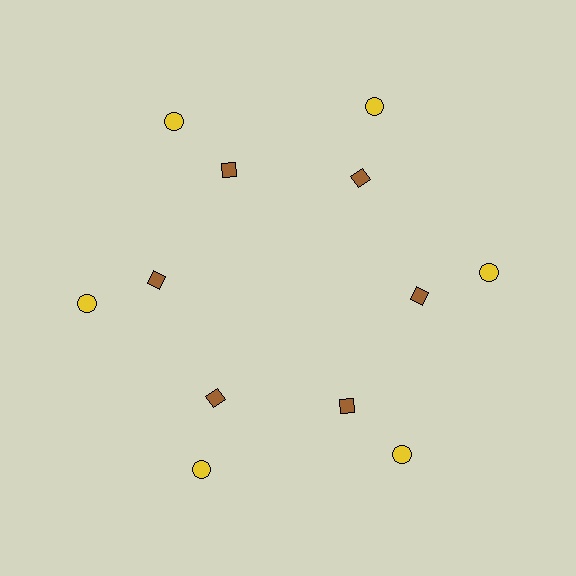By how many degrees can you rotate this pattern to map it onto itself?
The pattern maps onto itself every 60 degrees of rotation.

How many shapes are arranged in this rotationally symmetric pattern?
There are 12 shapes, arranged in 6 groups of 2.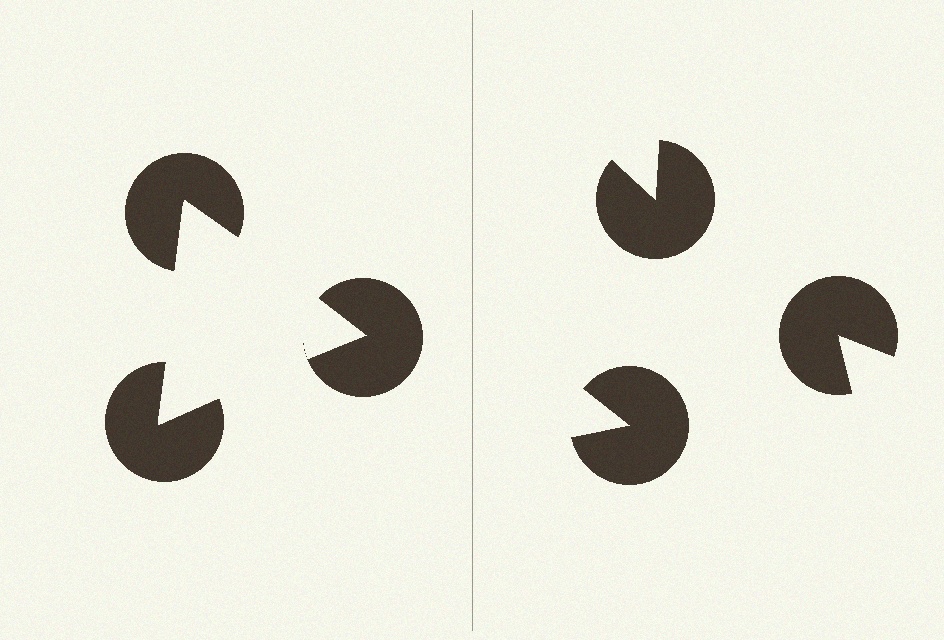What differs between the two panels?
The pac-man discs are positioned identically on both sides; only the wedge orientations differ. On the left they align to a triangle; on the right they are misaligned.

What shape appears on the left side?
An illusory triangle.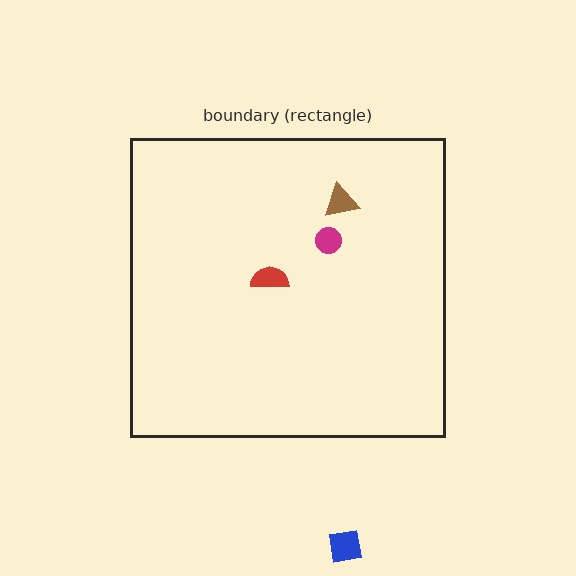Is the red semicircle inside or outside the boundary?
Inside.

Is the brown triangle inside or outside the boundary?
Inside.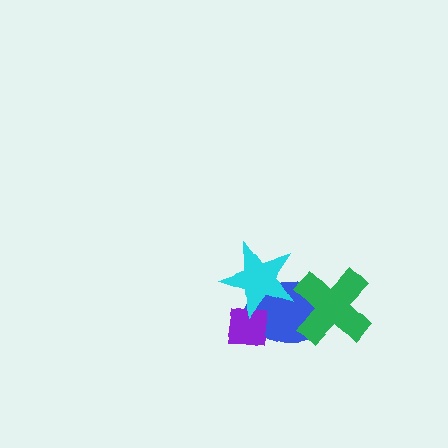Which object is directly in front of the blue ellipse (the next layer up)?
The green cross is directly in front of the blue ellipse.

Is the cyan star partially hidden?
No, no other shape covers it.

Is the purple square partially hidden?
Yes, it is partially covered by another shape.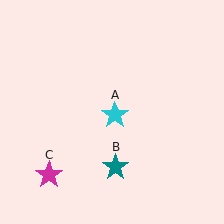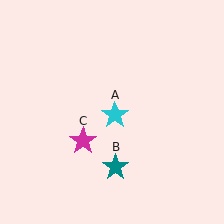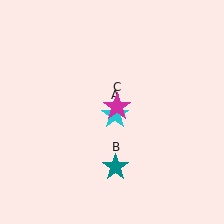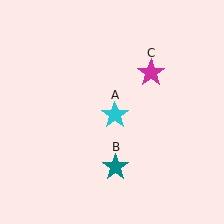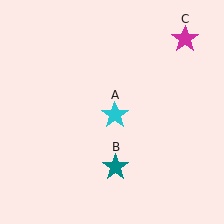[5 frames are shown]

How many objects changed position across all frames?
1 object changed position: magenta star (object C).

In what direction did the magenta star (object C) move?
The magenta star (object C) moved up and to the right.